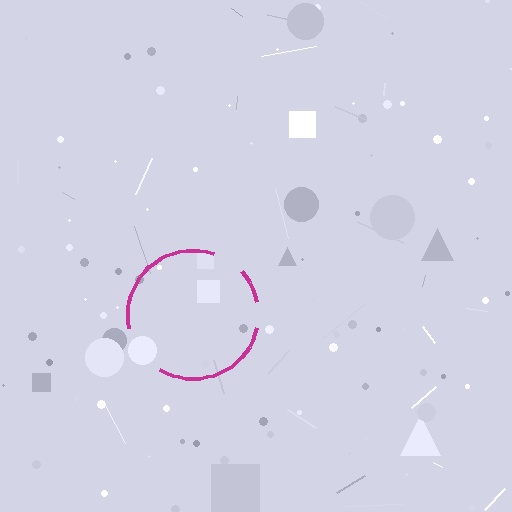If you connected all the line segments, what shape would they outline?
They would outline a circle.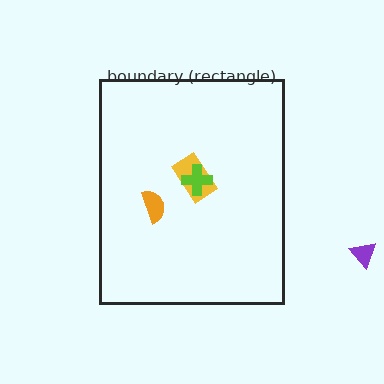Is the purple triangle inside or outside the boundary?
Outside.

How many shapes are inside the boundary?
3 inside, 1 outside.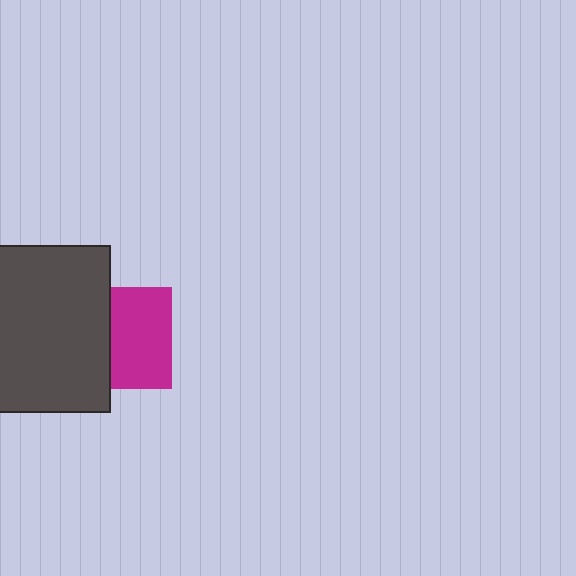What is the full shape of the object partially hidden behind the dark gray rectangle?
The partially hidden object is a magenta square.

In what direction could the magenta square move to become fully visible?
The magenta square could move right. That would shift it out from behind the dark gray rectangle entirely.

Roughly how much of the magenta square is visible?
About half of it is visible (roughly 59%).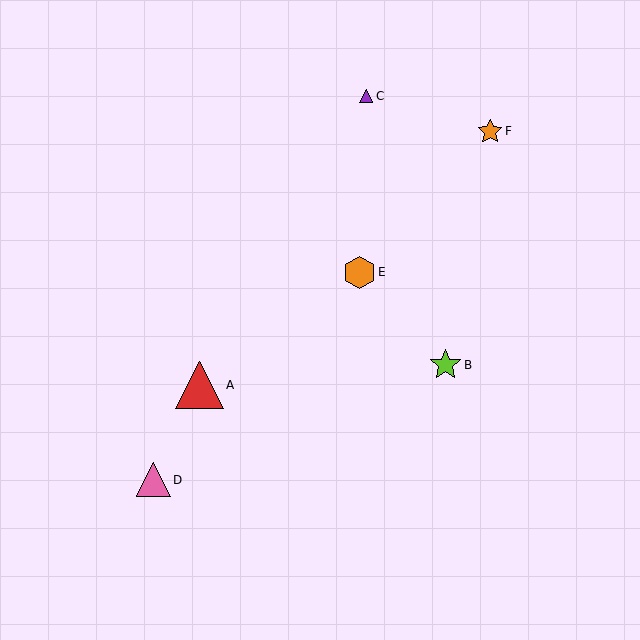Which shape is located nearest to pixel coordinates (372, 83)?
The purple triangle (labeled C) at (366, 96) is nearest to that location.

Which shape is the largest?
The red triangle (labeled A) is the largest.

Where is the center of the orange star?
The center of the orange star is at (490, 131).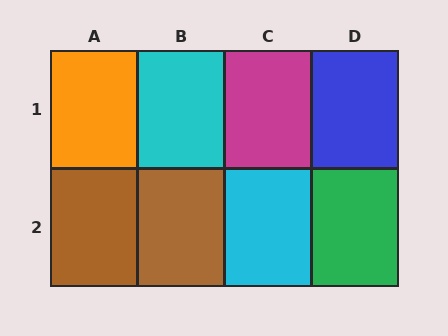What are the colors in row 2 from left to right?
Brown, brown, cyan, green.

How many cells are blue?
1 cell is blue.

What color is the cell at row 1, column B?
Cyan.